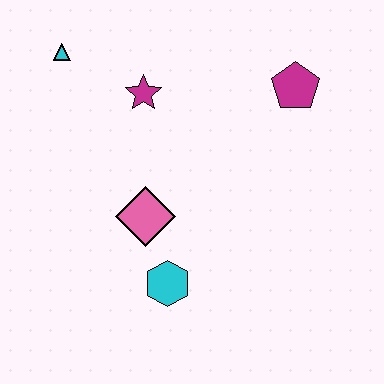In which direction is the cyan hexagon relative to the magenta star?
The cyan hexagon is below the magenta star.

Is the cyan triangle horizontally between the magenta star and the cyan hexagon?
No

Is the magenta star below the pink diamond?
No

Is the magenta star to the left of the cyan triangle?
No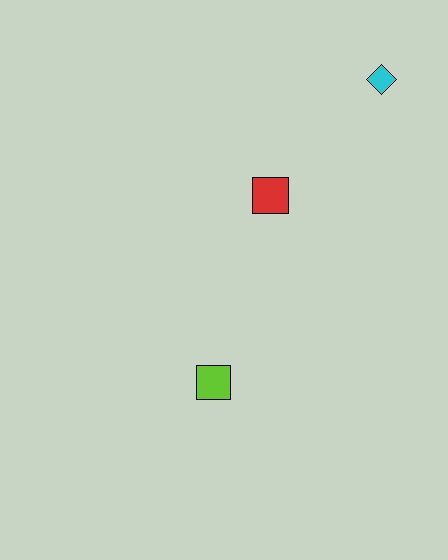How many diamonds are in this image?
There is 1 diamond.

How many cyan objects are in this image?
There is 1 cyan object.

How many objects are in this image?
There are 3 objects.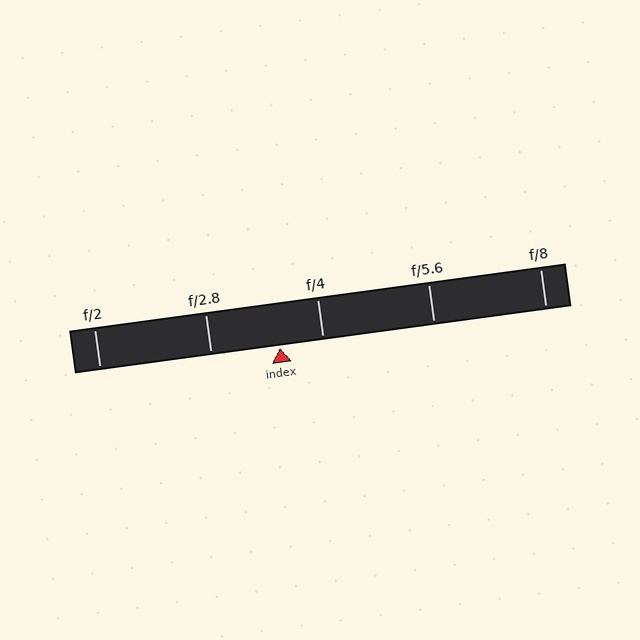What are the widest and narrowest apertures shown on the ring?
The widest aperture shown is f/2 and the narrowest is f/8.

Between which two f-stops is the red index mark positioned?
The index mark is between f/2.8 and f/4.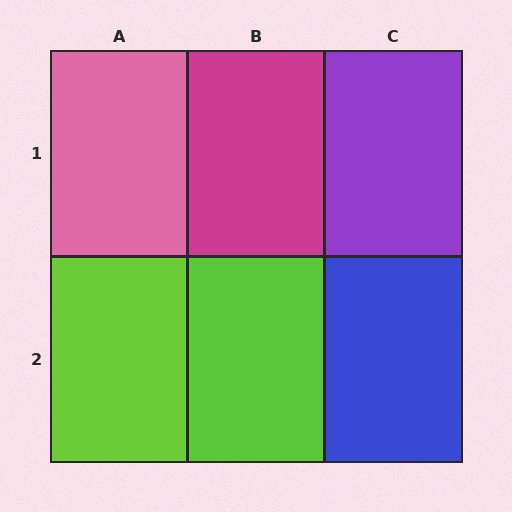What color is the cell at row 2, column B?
Lime.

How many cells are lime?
2 cells are lime.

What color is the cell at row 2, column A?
Lime.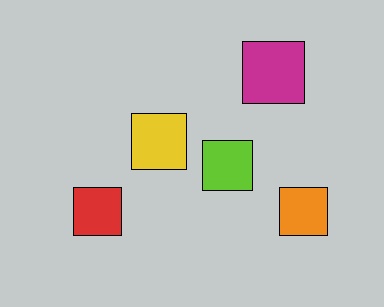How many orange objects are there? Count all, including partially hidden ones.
There is 1 orange object.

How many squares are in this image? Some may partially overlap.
There are 5 squares.